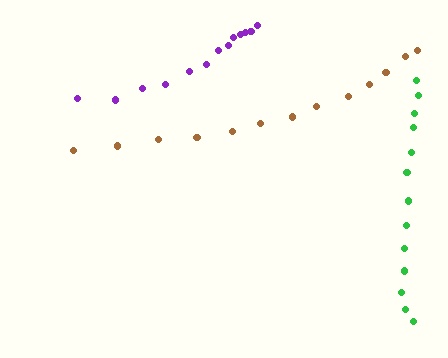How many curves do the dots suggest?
There are 3 distinct paths.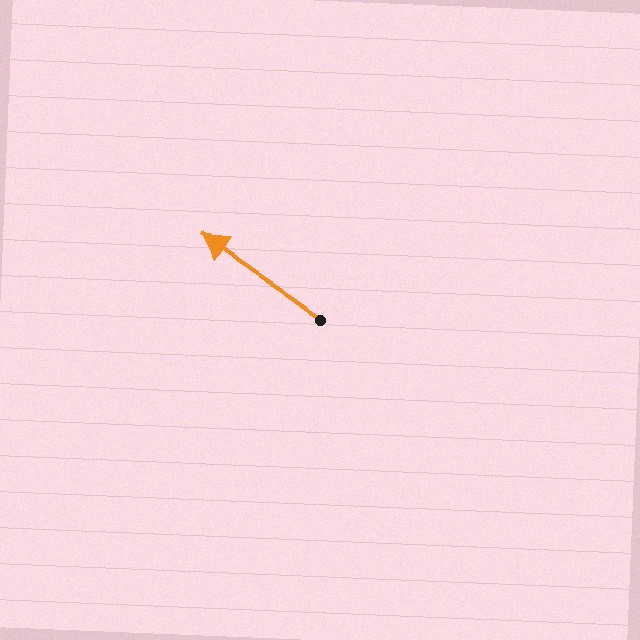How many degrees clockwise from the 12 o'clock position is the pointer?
Approximately 304 degrees.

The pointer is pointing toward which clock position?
Roughly 10 o'clock.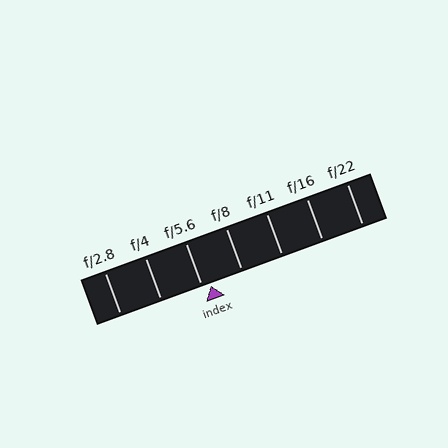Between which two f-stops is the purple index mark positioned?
The index mark is between f/5.6 and f/8.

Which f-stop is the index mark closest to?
The index mark is closest to f/5.6.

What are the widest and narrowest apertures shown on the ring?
The widest aperture shown is f/2.8 and the narrowest is f/22.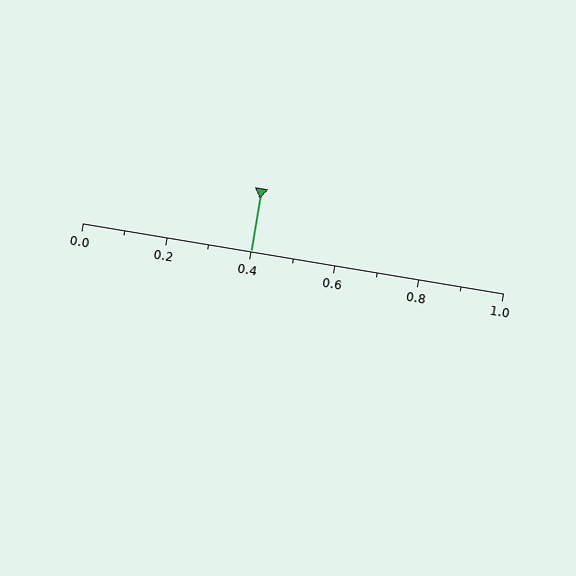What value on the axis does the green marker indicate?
The marker indicates approximately 0.4.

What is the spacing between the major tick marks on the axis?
The major ticks are spaced 0.2 apart.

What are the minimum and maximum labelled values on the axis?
The axis runs from 0.0 to 1.0.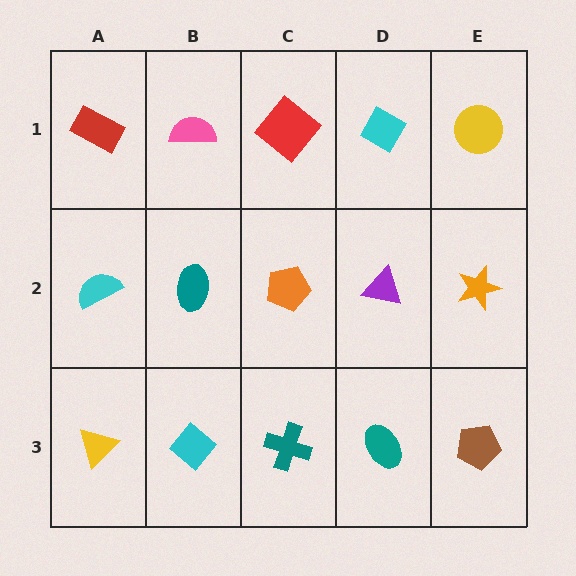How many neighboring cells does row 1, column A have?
2.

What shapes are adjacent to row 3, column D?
A purple triangle (row 2, column D), a teal cross (row 3, column C), a brown pentagon (row 3, column E).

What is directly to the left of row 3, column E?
A teal ellipse.